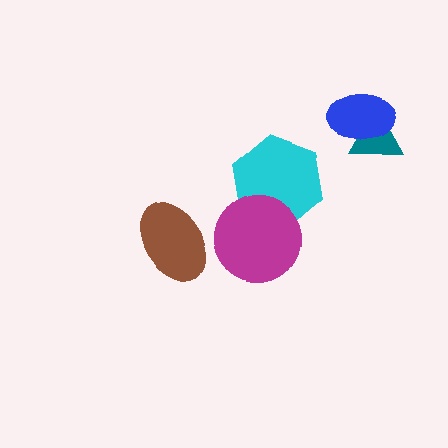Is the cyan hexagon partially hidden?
Yes, it is partially covered by another shape.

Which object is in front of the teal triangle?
The blue ellipse is in front of the teal triangle.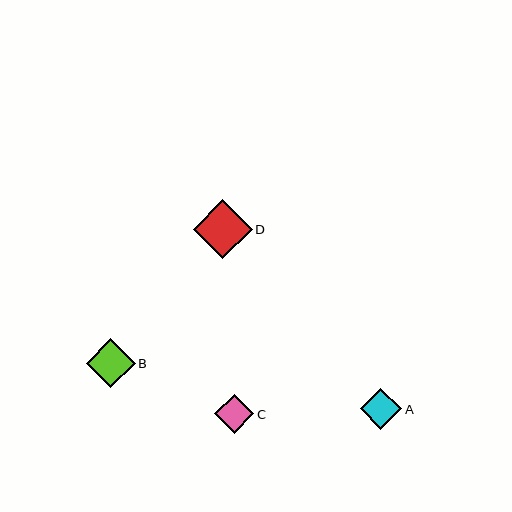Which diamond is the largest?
Diamond D is the largest with a size of approximately 59 pixels.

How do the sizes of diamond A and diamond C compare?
Diamond A and diamond C are approximately the same size.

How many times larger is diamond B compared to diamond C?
Diamond B is approximately 1.2 times the size of diamond C.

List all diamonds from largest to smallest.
From largest to smallest: D, B, A, C.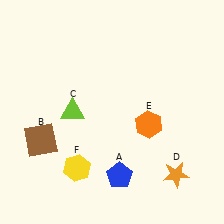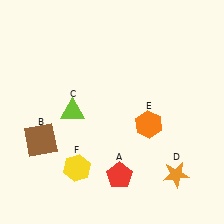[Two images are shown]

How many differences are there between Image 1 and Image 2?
There is 1 difference between the two images.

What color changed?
The pentagon (A) changed from blue in Image 1 to red in Image 2.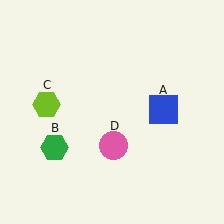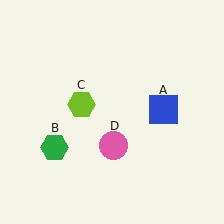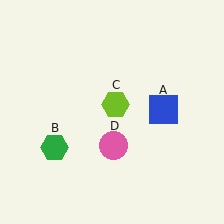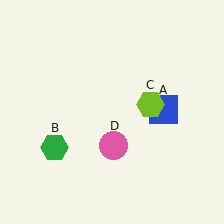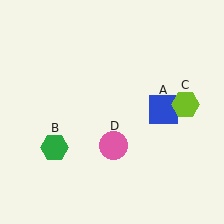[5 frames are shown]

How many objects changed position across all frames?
1 object changed position: lime hexagon (object C).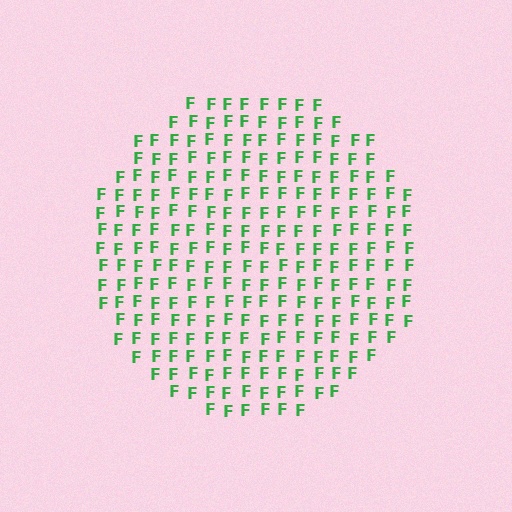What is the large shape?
The large shape is a circle.